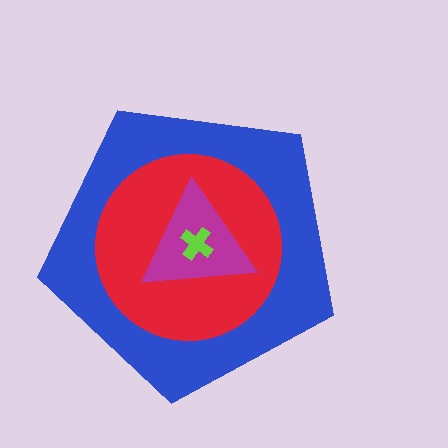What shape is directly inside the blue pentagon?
The red circle.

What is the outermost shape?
The blue pentagon.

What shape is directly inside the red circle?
The magenta triangle.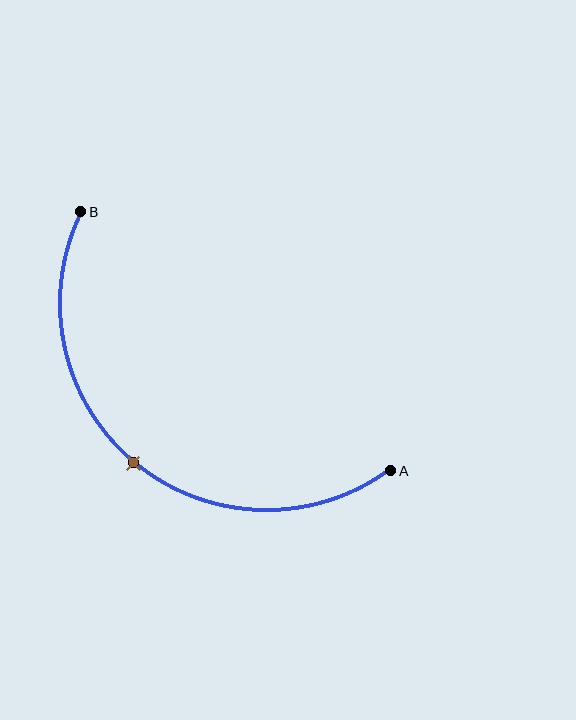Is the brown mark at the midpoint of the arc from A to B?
Yes. The brown mark lies on the arc at equal arc-length from both A and B — it is the arc midpoint.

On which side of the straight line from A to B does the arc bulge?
The arc bulges below and to the left of the straight line connecting A and B.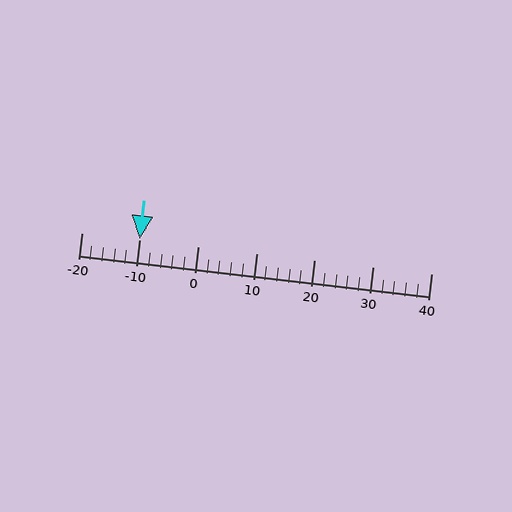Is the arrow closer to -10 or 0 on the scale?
The arrow is closer to -10.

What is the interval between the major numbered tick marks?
The major tick marks are spaced 10 units apart.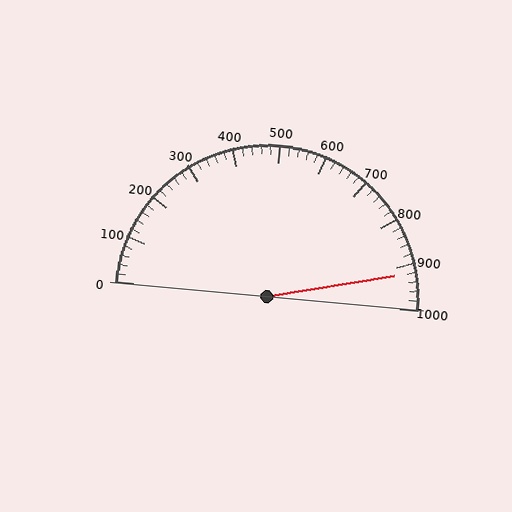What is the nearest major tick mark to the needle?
The nearest major tick mark is 900.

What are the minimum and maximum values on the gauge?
The gauge ranges from 0 to 1000.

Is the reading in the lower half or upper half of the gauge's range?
The reading is in the upper half of the range (0 to 1000).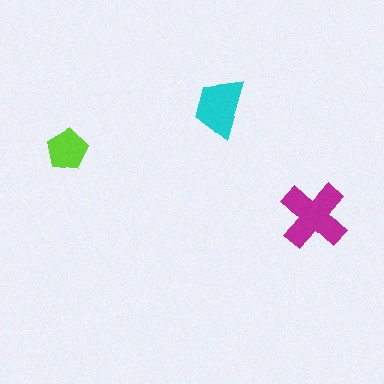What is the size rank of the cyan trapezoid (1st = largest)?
2nd.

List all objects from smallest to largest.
The lime pentagon, the cyan trapezoid, the magenta cross.